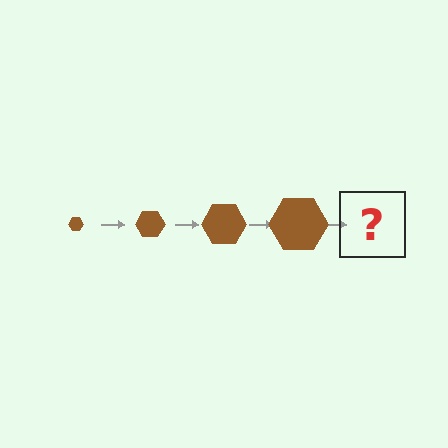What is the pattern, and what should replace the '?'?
The pattern is that the hexagon gets progressively larger each step. The '?' should be a brown hexagon, larger than the previous one.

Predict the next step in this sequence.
The next step is a brown hexagon, larger than the previous one.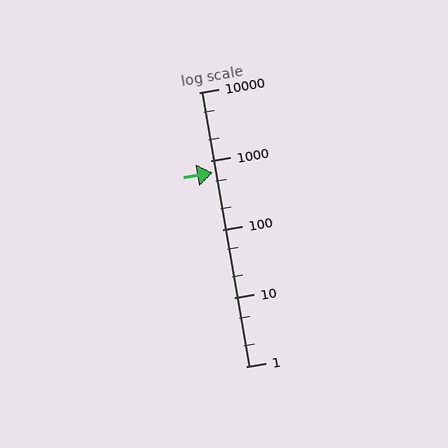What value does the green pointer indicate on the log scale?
The pointer indicates approximately 680.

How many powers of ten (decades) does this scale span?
The scale spans 4 decades, from 1 to 10000.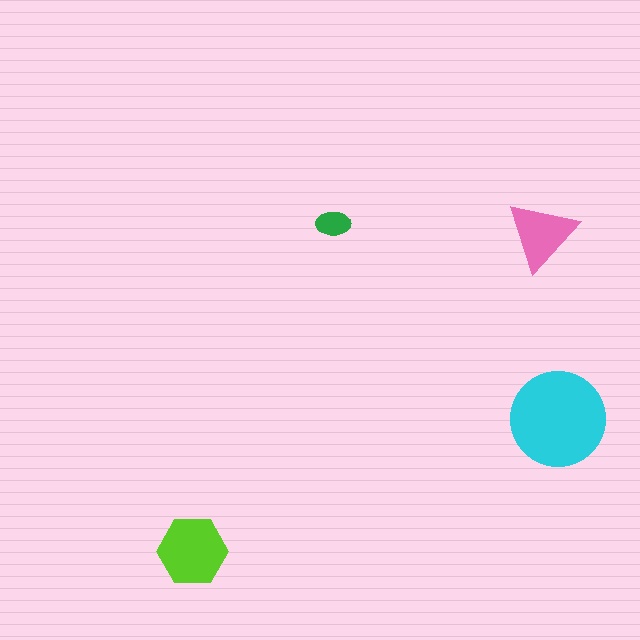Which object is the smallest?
The green ellipse.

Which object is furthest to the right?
The cyan circle is rightmost.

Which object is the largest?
The cyan circle.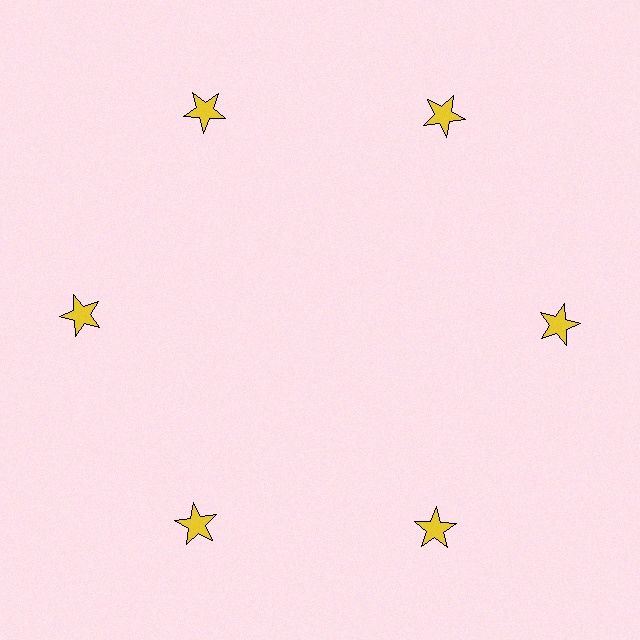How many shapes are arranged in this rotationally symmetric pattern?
There are 6 shapes, arranged in 6 groups of 1.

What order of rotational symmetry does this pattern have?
This pattern has 6-fold rotational symmetry.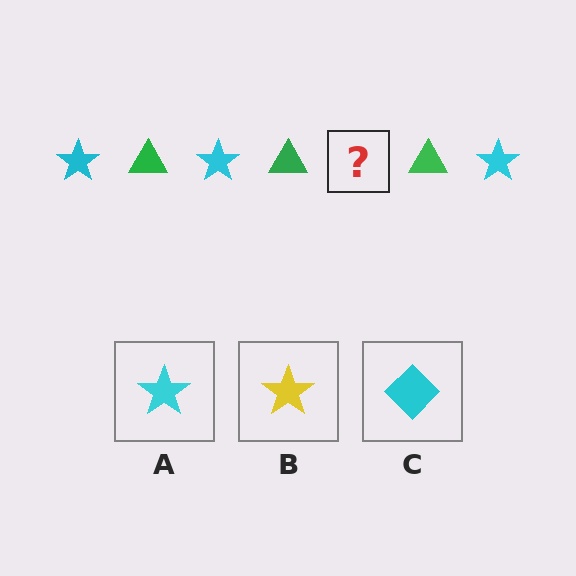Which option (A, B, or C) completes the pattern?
A.